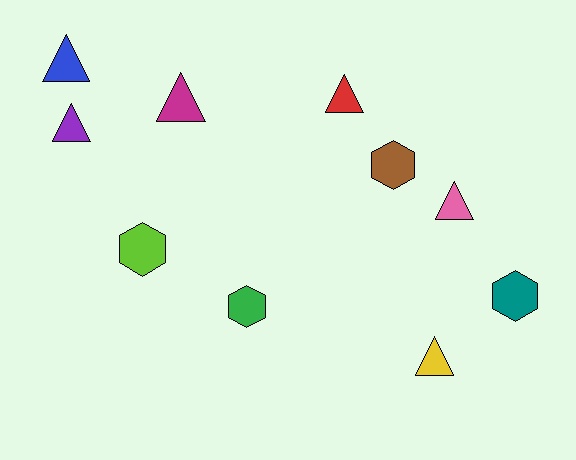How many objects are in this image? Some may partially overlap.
There are 10 objects.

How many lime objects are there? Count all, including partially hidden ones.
There is 1 lime object.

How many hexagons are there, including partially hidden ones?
There are 4 hexagons.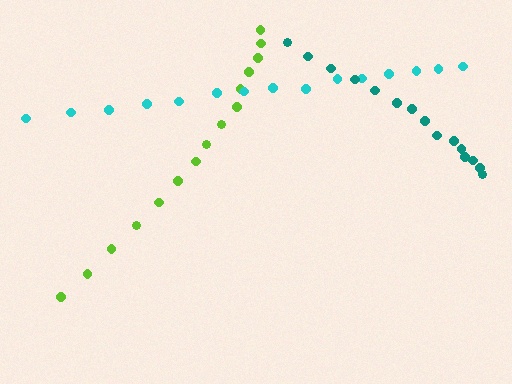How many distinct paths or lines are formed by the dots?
There are 3 distinct paths.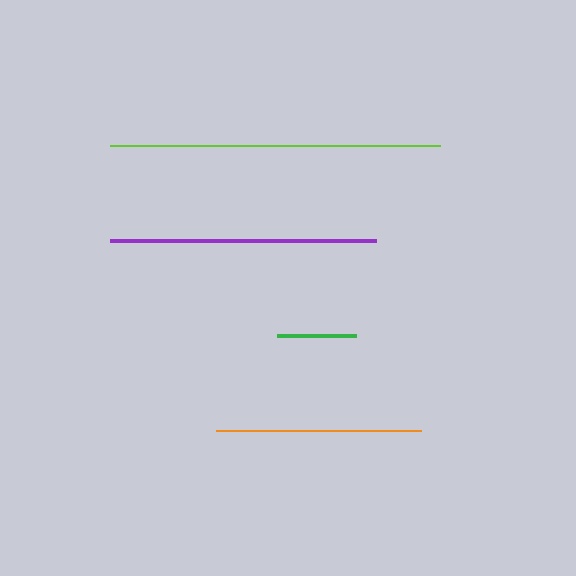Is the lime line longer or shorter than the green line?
The lime line is longer than the green line.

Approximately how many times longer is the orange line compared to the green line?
The orange line is approximately 2.6 times the length of the green line.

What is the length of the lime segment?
The lime segment is approximately 330 pixels long.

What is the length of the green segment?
The green segment is approximately 79 pixels long.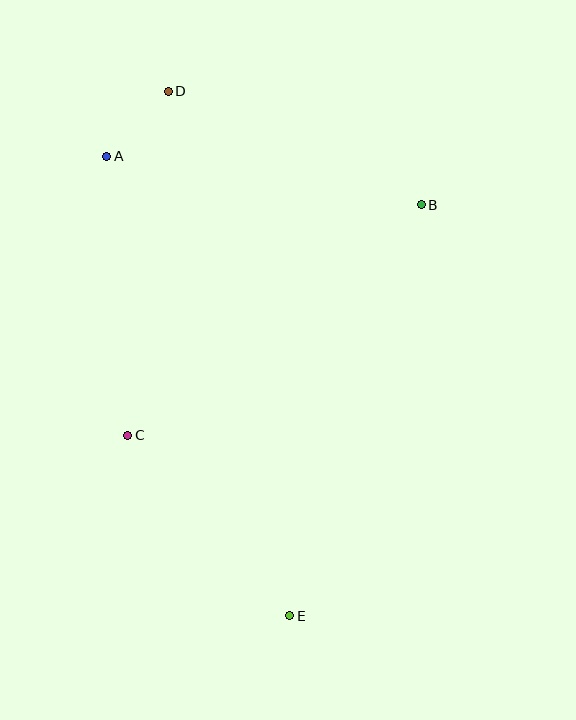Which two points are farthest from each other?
Points D and E are farthest from each other.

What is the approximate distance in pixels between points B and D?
The distance between B and D is approximately 277 pixels.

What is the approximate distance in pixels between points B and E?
The distance between B and E is approximately 432 pixels.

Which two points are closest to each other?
Points A and D are closest to each other.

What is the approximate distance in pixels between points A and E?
The distance between A and E is approximately 494 pixels.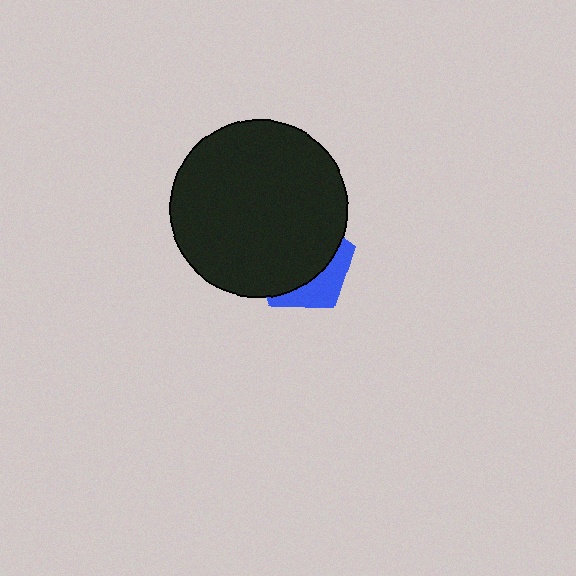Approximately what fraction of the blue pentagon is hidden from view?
Roughly 69% of the blue pentagon is hidden behind the black circle.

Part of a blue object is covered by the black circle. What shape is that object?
It is a pentagon.